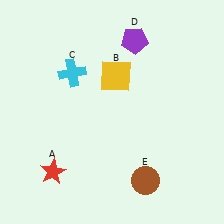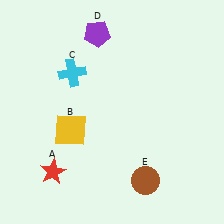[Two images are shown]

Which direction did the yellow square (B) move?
The yellow square (B) moved down.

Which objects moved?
The objects that moved are: the yellow square (B), the purple pentagon (D).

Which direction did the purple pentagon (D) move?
The purple pentagon (D) moved left.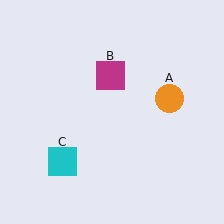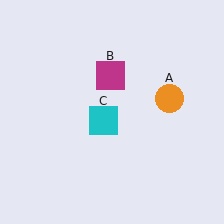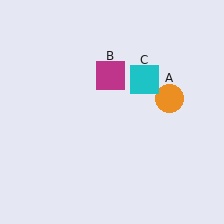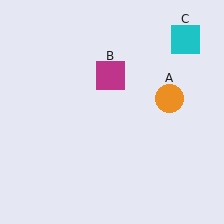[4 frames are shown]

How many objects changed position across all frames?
1 object changed position: cyan square (object C).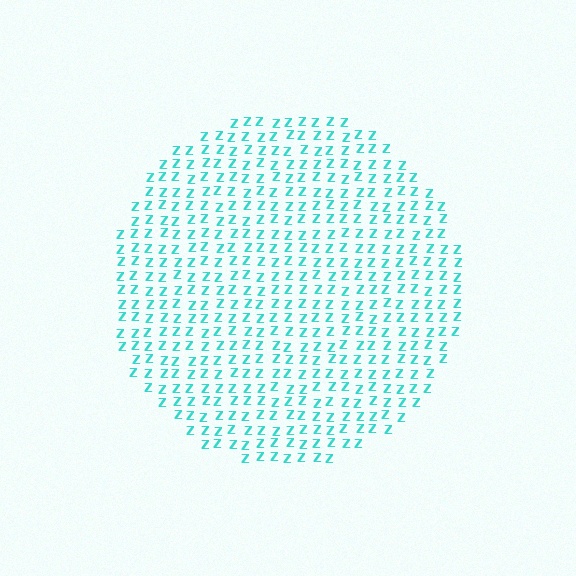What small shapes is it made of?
It is made of small letter Z's.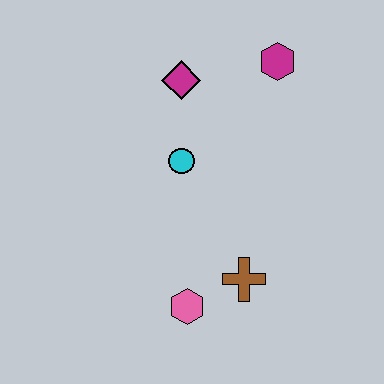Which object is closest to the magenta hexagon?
The magenta diamond is closest to the magenta hexagon.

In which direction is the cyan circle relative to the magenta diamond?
The cyan circle is below the magenta diamond.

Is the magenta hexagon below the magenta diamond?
No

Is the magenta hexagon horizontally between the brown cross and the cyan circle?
No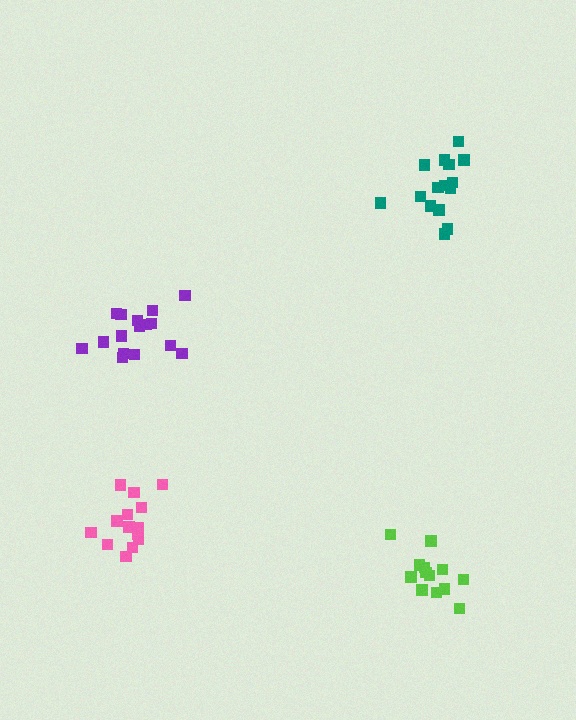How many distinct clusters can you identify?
There are 4 distinct clusters.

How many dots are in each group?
Group 1: 14 dots, Group 2: 15 dots, Group 3: 16 dots, Group 4: 13 dots (58 total).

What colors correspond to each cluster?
The clusters are colored: pink, teal, purple, lime.